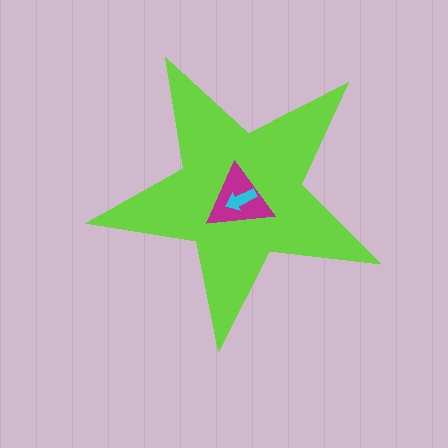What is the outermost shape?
The lime star.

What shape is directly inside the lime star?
The magenta triangle.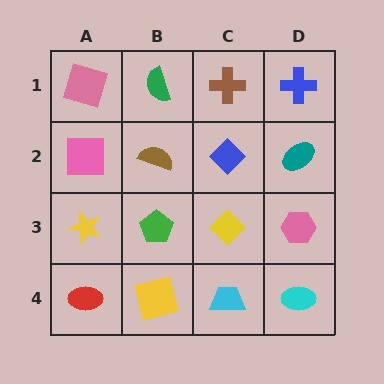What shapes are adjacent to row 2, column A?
A pink square (row 1, column A), a yellow star (row 3, column A), a brown semicircle (row 2, column B).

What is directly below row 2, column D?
A pink hexagon.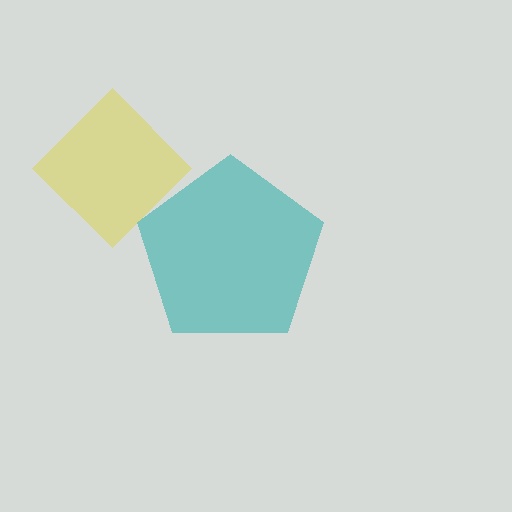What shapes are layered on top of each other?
The layered shapes are: a teal pentagon, a yellow diamond.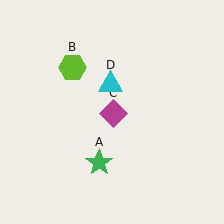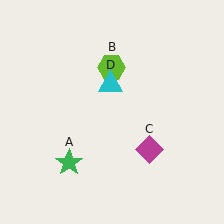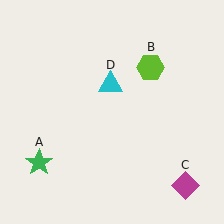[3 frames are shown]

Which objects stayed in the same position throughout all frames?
Cyan triangle (object D) remained stationary.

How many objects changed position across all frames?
3 objects changed position: green star (object A), lime hexagon (object B), magenta diamond (object C).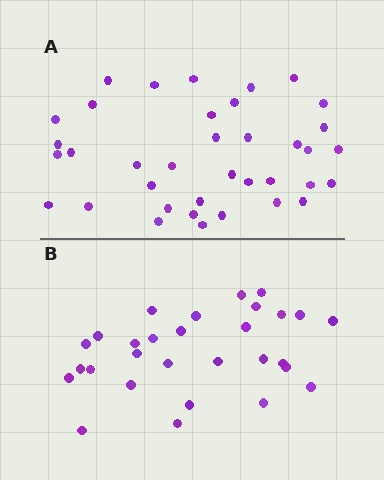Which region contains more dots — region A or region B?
Region A (the top region) has more dots.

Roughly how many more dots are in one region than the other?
Region A has roughly 8 or so more dots than region B.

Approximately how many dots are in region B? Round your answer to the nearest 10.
About 30 dots. (The exact count is 29, which rounds to 30.)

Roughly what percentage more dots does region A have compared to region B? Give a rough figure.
About 30% more.